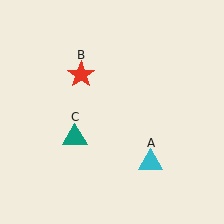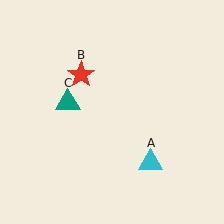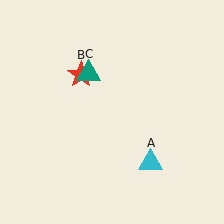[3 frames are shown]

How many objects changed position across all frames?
1 object changed position: teal triangle (object C).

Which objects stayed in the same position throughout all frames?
Cyan triangle (object A) and red star (object B) remained stationary.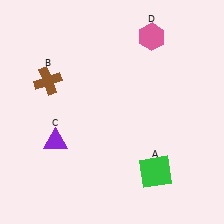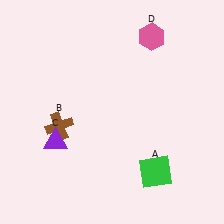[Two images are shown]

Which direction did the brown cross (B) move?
The brown cross (B) moved down.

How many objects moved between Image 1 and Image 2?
1 object moved between the two images.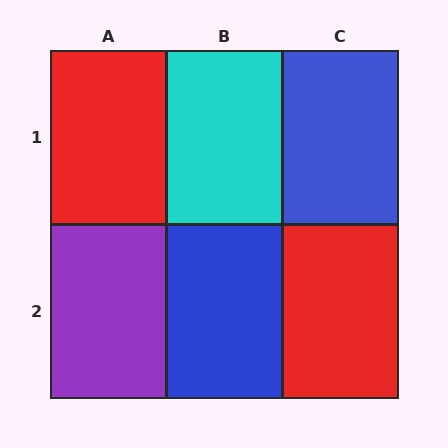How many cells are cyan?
1 cell is cyan.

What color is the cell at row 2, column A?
Purple.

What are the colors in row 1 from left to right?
Red, cyan, blue.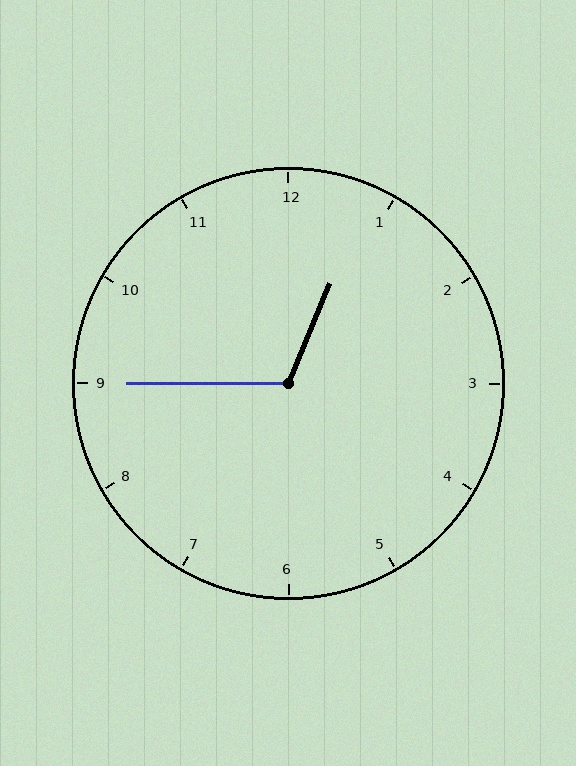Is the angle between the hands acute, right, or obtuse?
It is obtuse.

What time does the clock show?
12:45.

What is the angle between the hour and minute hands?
Approximately 112 degrees.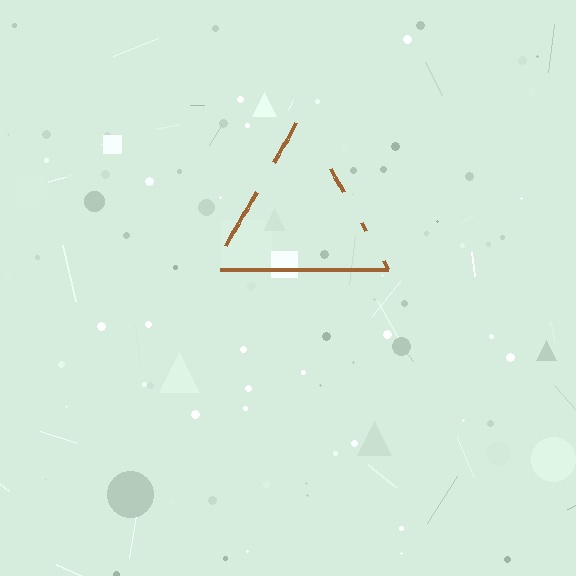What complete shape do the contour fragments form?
The contour fragments form a triangle.